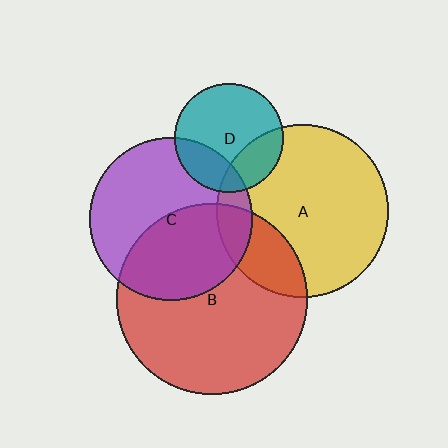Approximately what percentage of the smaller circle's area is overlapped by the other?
Approximately 45%.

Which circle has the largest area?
Circle B (red).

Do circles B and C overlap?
Yes.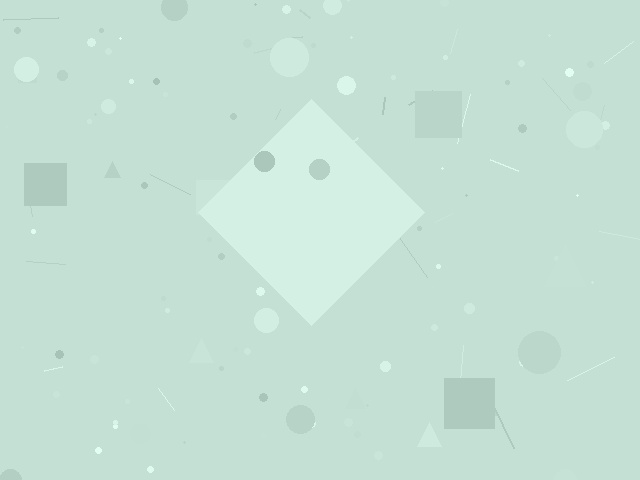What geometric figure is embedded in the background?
A diamond is embedded in the background.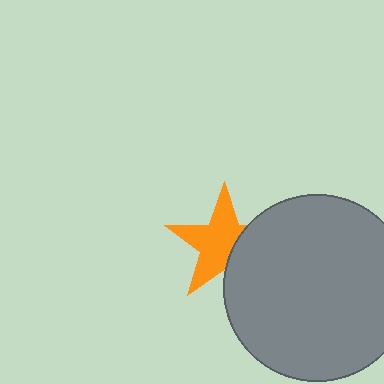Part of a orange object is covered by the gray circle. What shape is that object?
It is a star.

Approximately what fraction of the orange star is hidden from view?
Roughly 34% of the orange star is hidden behind the gray circle.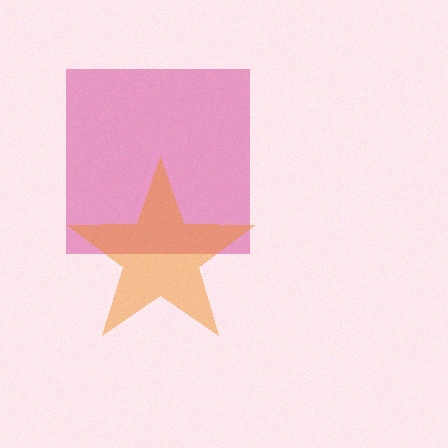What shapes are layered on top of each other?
The layered shapes are: a magenta square, an orange star.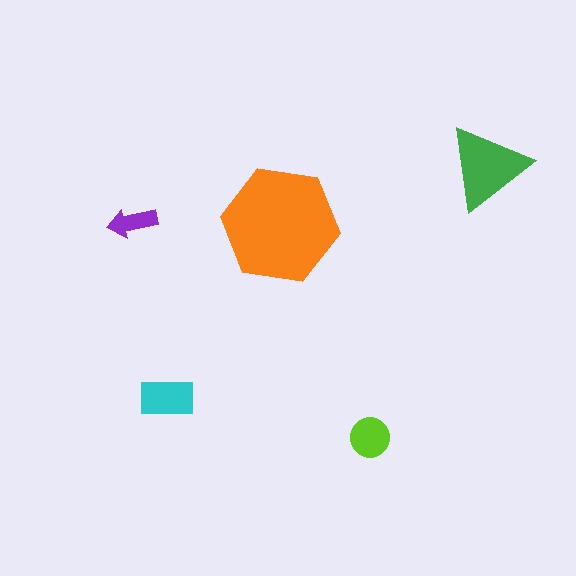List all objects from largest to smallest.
The orange hexagon, the green triangle, the cyan rectangle, the lime circle, the purple arrow.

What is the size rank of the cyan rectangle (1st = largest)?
3rd.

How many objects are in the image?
There are 5 objects in the image.